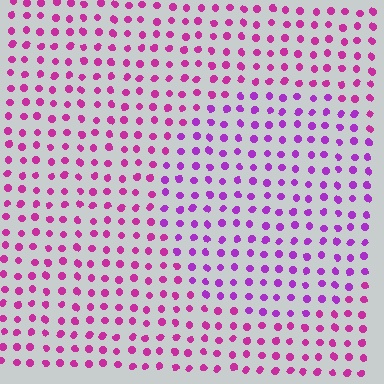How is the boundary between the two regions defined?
The boundary is defined purely by a slight shift in hue (about 27 degrees). Spacing, size, and orientation are identical on both sides.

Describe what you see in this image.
The image is filled with small magenta elements in a uniform arrangement. A circle-shaped region is visible where the elements are tinted to a slightly different hue, forming a subtle color boundary.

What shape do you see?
I see a circle.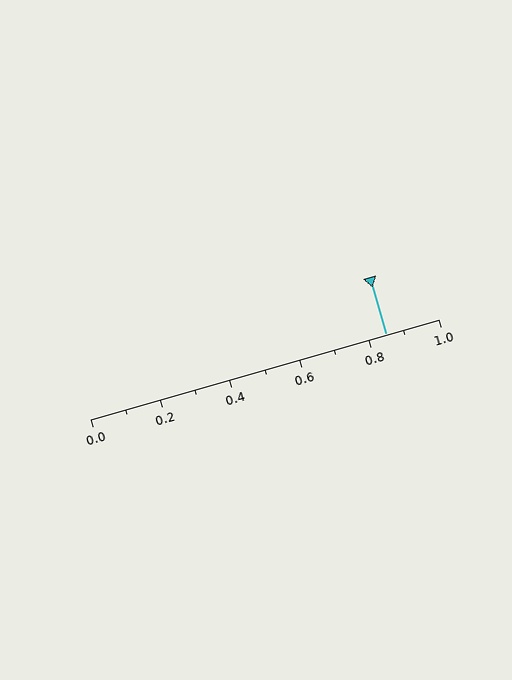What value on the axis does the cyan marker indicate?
The marker indicates approximately 0.85.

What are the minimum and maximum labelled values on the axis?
The axis runs from 0.0 to 1.0.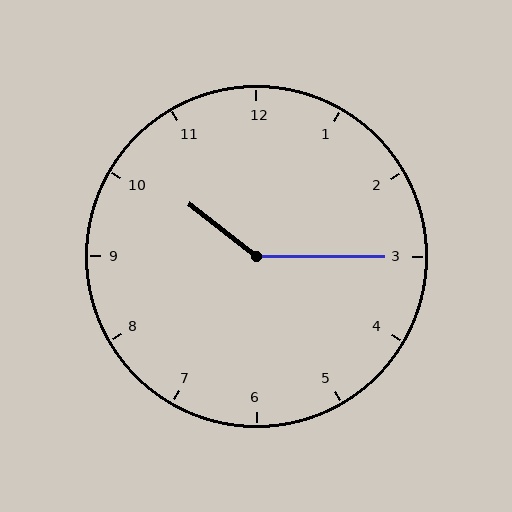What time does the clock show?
10:15.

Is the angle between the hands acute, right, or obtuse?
It is obtuse.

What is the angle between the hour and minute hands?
Approximately 142 degrees.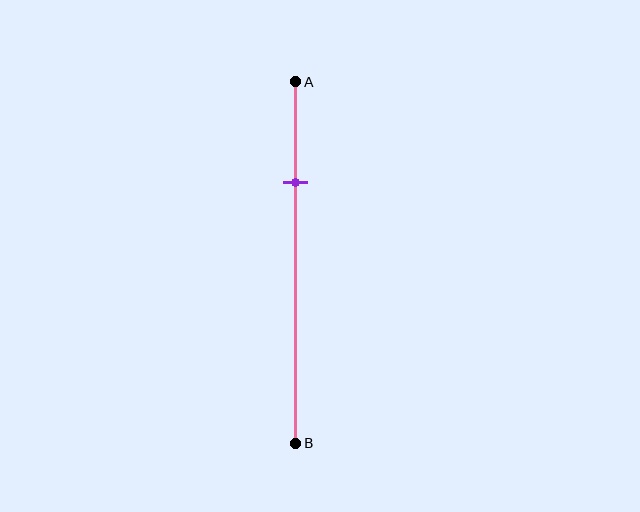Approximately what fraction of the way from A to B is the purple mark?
The purple mark is approximately 30% of the way from A to B.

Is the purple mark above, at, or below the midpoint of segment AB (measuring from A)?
The purple mark is above the midpoint of segment AB.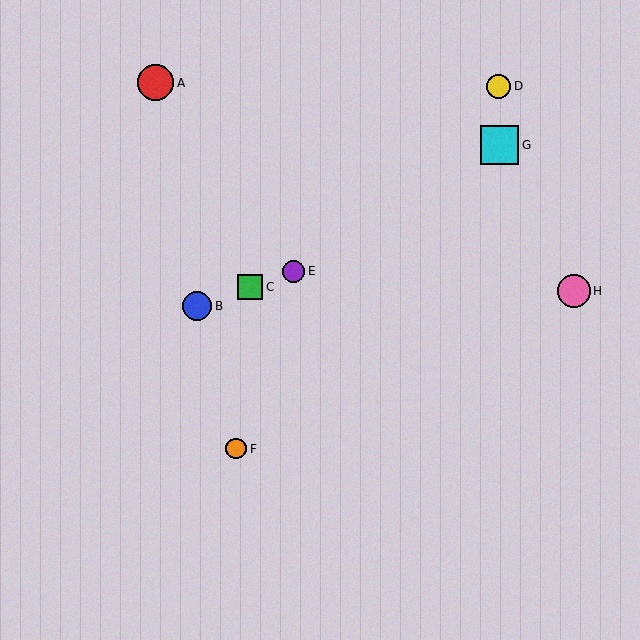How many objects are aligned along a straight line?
3 objects (B, C, E) are aligned along a straight line.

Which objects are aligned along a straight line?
Objects B, C, E are aligned along a straight line.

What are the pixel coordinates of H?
Object H is at (574, 291).